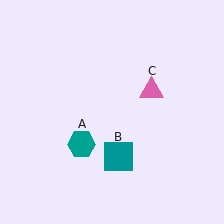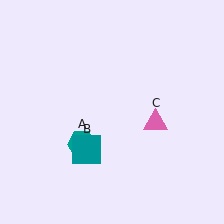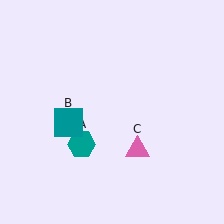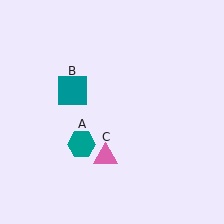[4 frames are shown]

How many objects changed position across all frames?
2 objects changed position: teal square (object B), pink triangle (object C).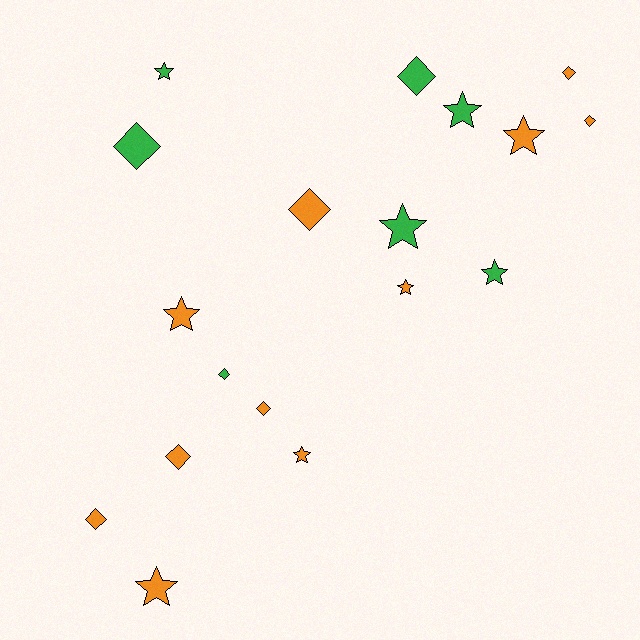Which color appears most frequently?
Orange, with 11 objects.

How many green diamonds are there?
There are 3 green diamonds.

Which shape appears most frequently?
Diamond, with 9 objects.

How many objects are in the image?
There are 18 objects.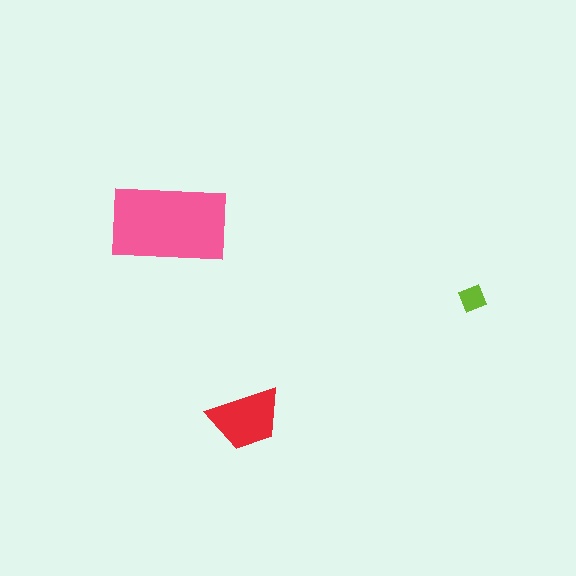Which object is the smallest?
The lime diamond.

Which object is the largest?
The pink rectangle.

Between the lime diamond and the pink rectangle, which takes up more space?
The pink rectangle.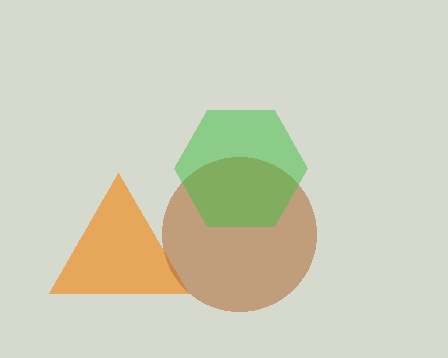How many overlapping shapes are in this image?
There are 3 overlapping shapes in the image.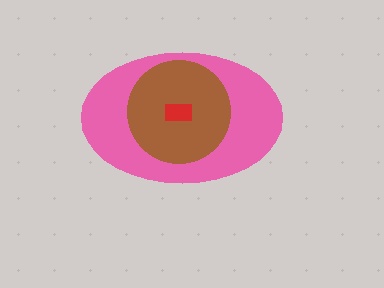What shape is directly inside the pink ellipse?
The brown circle.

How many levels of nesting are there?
3.